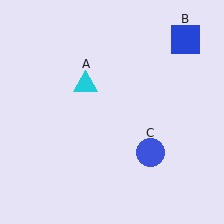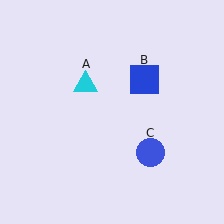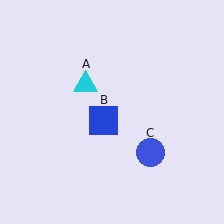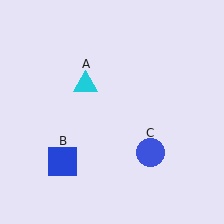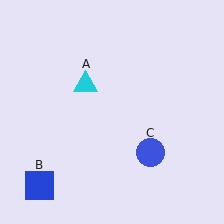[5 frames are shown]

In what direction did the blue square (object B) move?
The blue square (object B) moved down and to the left.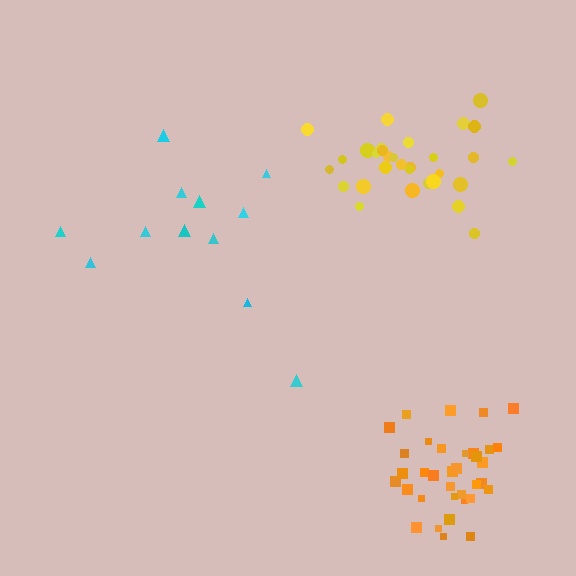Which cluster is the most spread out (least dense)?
Cyan.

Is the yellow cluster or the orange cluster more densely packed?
Orange.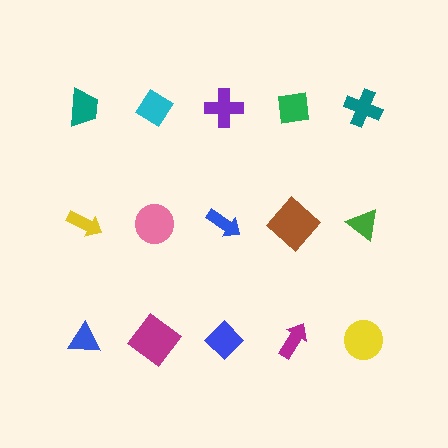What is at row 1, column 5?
A teal cross.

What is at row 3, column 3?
A blue diamond.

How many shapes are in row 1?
5 shapes.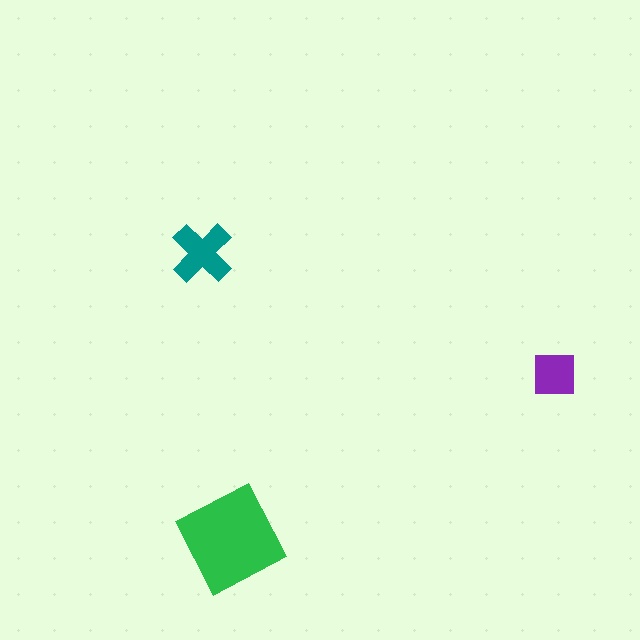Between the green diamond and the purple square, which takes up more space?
The green diamond.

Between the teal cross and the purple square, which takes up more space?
The teal cross.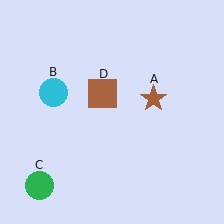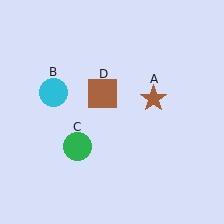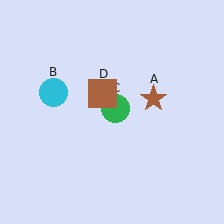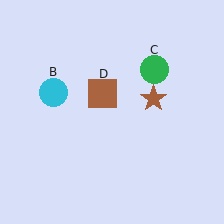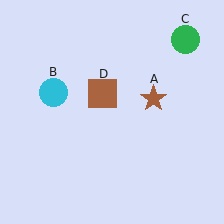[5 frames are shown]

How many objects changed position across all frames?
1 object changed position: green circle (object C).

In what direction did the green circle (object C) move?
The green circle (object C) moved up and to the right.